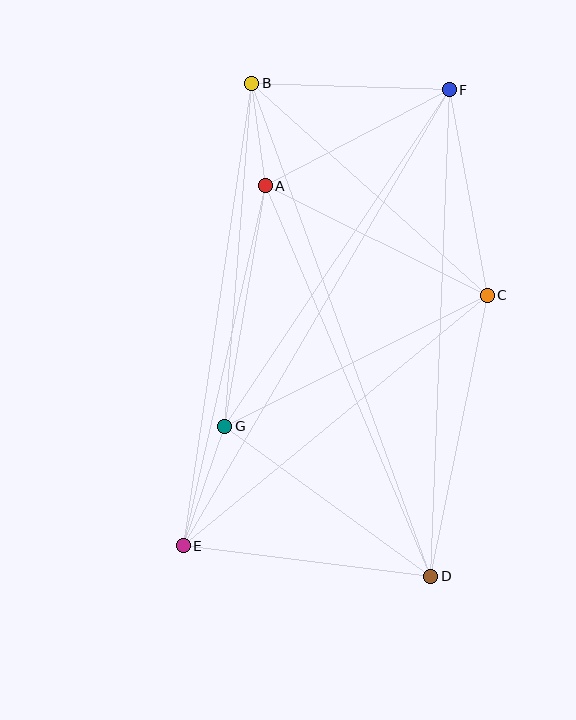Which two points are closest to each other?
Points A and B are closest to each other.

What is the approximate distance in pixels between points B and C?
The distance between B and C is approximately 317 pixels.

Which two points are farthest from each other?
Points E and F are farthest from each other.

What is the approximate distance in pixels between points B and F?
The distance between B and F is approximately 198 pixels.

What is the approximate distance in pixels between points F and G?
The distance between F and G is approximately 405 pixels.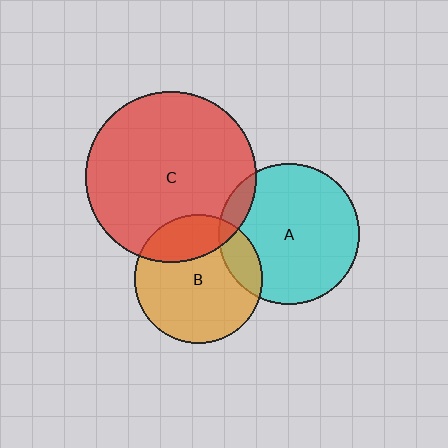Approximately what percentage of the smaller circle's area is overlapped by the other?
Approximately 25%.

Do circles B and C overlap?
Yes.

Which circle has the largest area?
Circle C (red).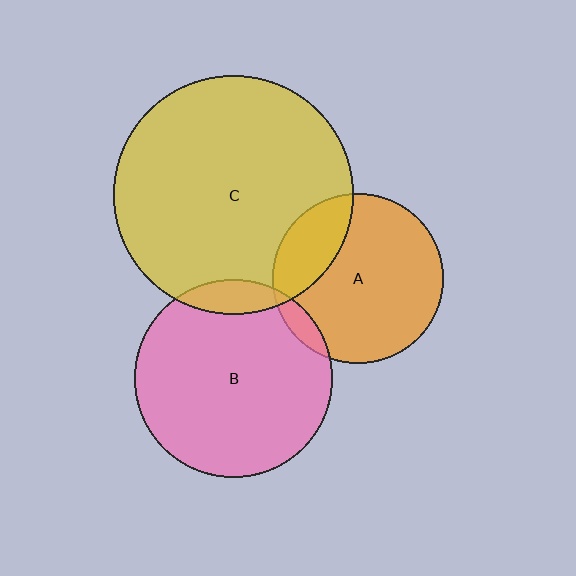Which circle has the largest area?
Circle C (yellow).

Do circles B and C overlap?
Yes.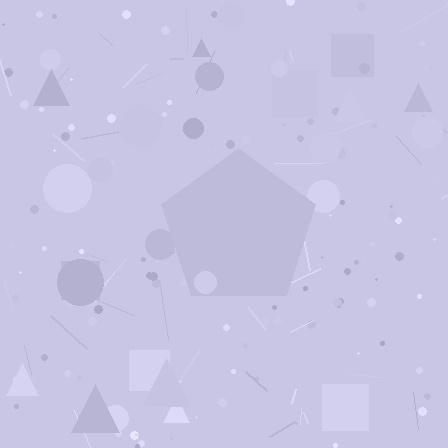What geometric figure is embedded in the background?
A pentagon is embedded in the background.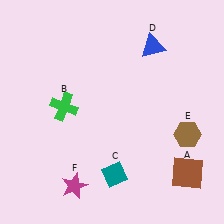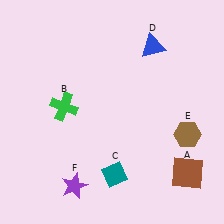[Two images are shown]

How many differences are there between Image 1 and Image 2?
There is 1 difference between the two images.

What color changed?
The star (F) changed from magenta in Image 1 to purple in Image 2.